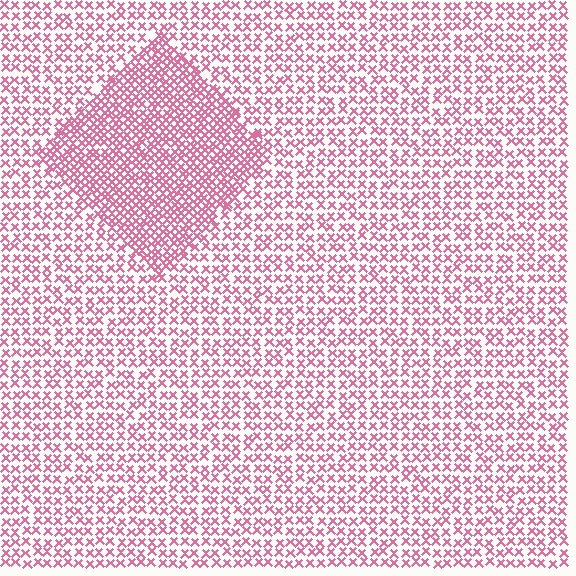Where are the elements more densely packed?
The elements are more densely packed inside the diamond boundary.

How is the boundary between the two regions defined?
The boundary is defined by a change in element density (approximately 1.8x ratio). All elements are the same color, size, and shape.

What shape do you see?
I see a diamond.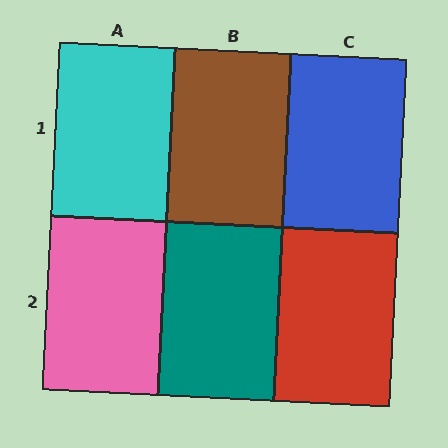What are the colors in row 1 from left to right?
Cyan, brown, blue.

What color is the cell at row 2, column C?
Red.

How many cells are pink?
1 cell is pink.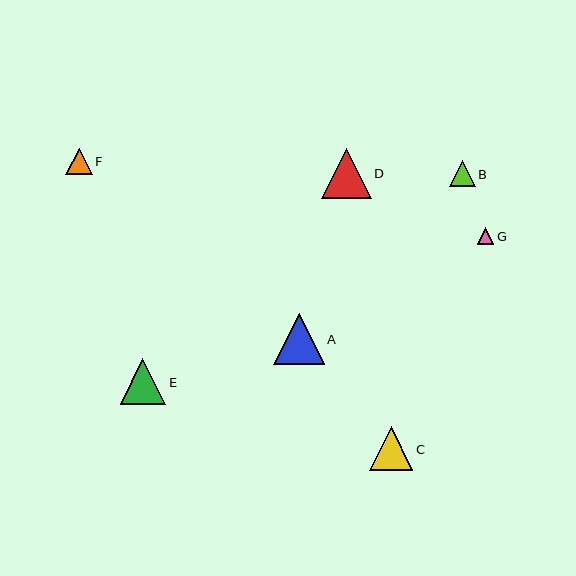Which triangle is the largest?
Triangle A is the largest with a size of approximately 51 pixels.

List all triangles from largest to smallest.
From largest to smallest: A, D, E, C, F, B, G.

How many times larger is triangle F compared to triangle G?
Triangle F is approximately 1.6 times the size of triangle G.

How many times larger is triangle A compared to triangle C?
Triangle A is approximately 1.2 times the size of triangle C.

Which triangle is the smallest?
Triangle G is the smallest with a size of approximately 16 pixels.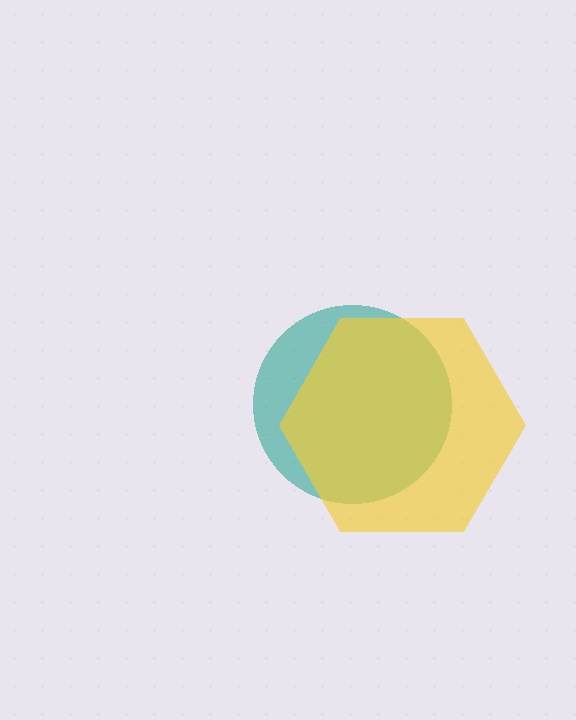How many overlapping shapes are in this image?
There are 2 overlapping shapes in the image.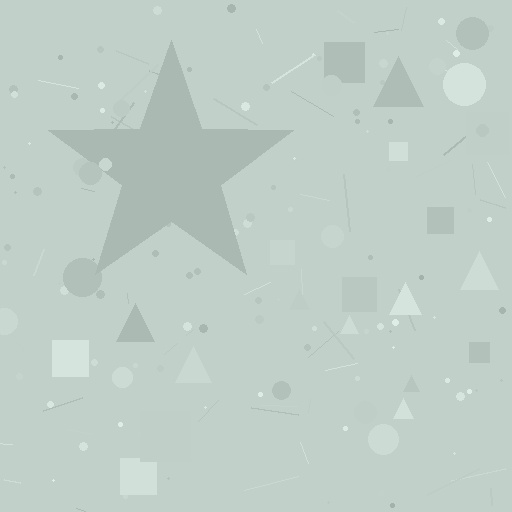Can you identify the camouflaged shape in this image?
The camouflaged shape is a star.